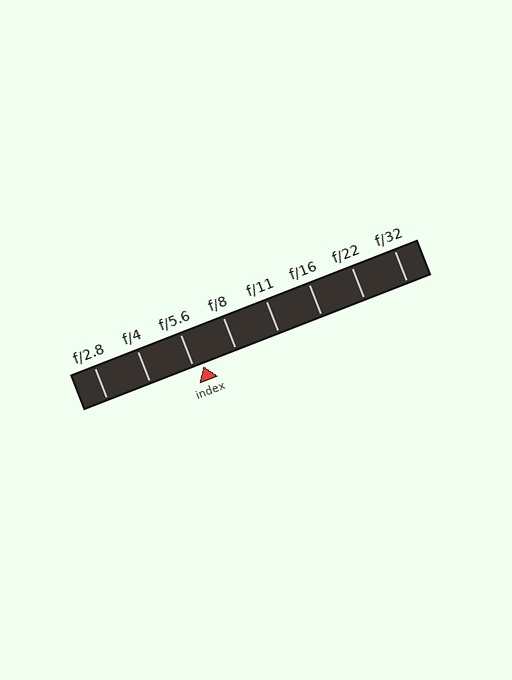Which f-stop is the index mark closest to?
The index mark is closest to f/5.6.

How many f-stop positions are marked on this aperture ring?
There are 8 f-stop positions marked.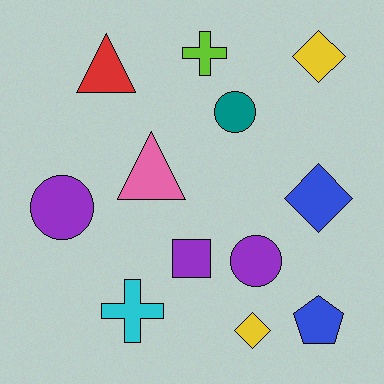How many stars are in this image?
There are no stars.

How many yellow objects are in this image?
There are 2 yellow objects.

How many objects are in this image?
There are 12 objects.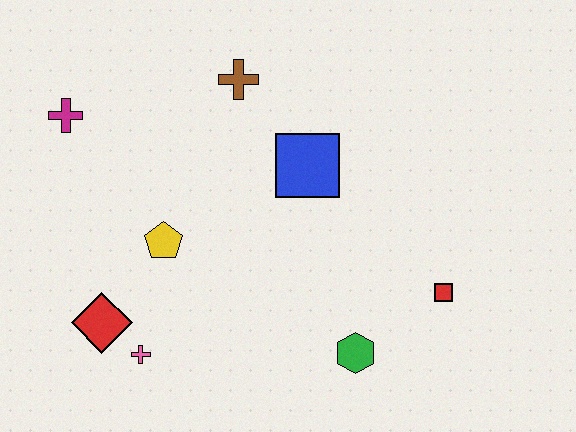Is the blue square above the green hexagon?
Yes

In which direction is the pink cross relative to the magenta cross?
The pink cross is below the magenta cross.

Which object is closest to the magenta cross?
The yellow pentagon is closest to the magenta cross.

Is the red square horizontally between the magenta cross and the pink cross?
No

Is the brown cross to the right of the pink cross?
Yes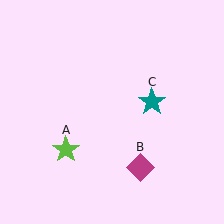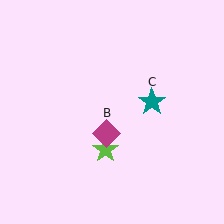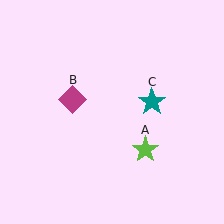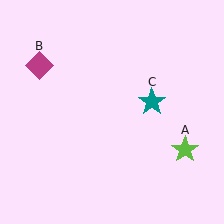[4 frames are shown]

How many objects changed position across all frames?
2 objects changed position: lime star (object A), magenta diamond (object B).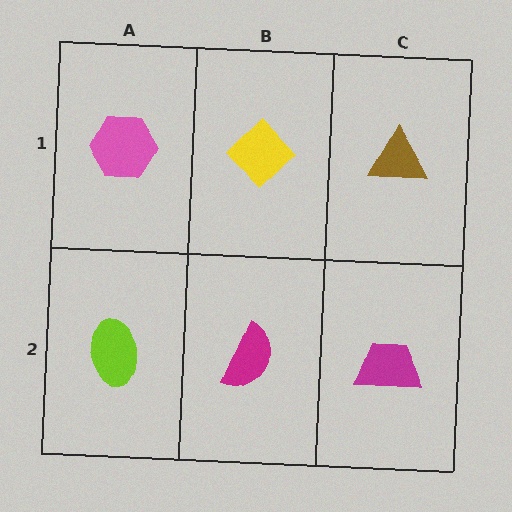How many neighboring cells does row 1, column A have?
2.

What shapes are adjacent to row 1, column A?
A lime ellipse (row 2, column A), a yellow diamond (row 1, column B).